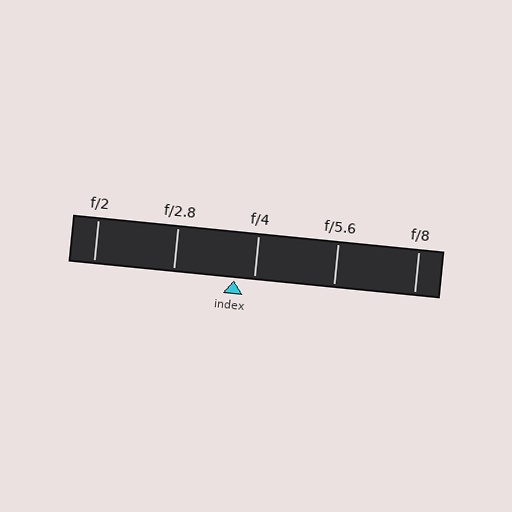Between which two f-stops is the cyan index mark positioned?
The index mark is between f/2.8 and f/4.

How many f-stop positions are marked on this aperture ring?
There are 5 f-stop positions marked.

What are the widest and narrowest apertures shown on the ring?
The widest aperture shown is f/2 and the narrowest is f/8.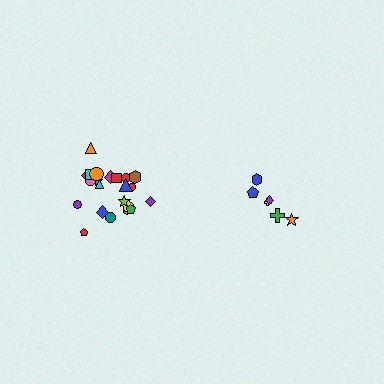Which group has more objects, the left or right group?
The left group.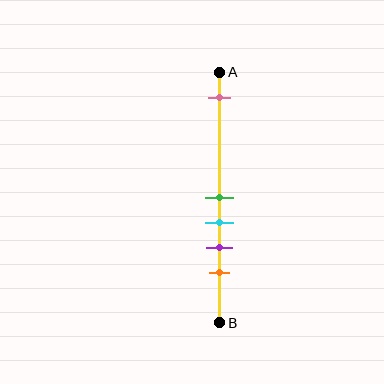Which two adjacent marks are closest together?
The green and cyan marks are the closest adjacent pair.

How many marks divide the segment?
There are 5 marks dividing the segment.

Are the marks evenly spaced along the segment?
No, the marks are not evenly spaced.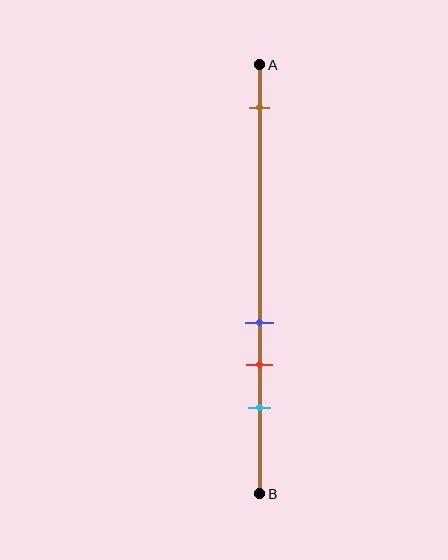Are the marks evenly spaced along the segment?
No, the marks are not evenly spaced.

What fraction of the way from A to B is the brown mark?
The brown mark is approximately 10% (0.1) of the way from A to B.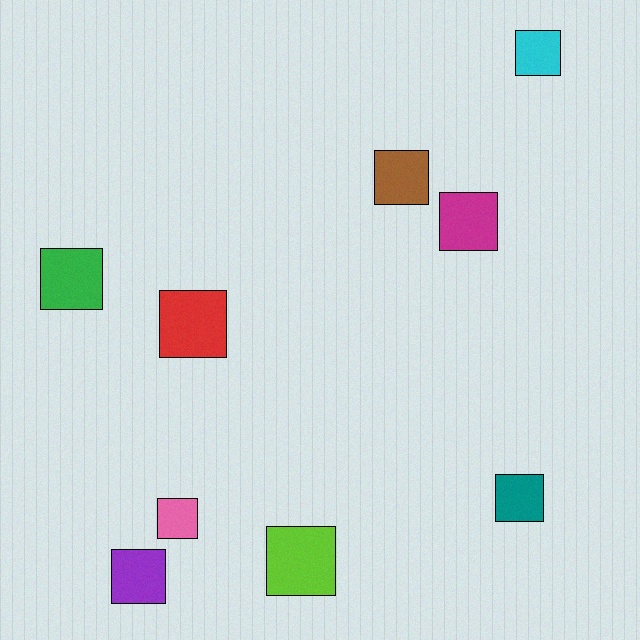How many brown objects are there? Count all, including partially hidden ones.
There is 1 brown object.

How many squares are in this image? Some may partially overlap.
There are 9 squares.